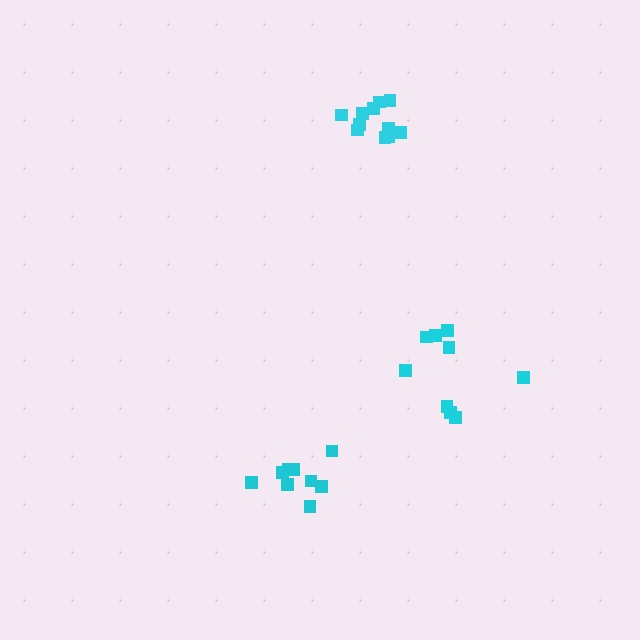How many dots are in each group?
Group 1: 9 dots, Group 2: 11 dots, Group 3: 9 dots (29 total).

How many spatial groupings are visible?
There are 3 spatial groupings.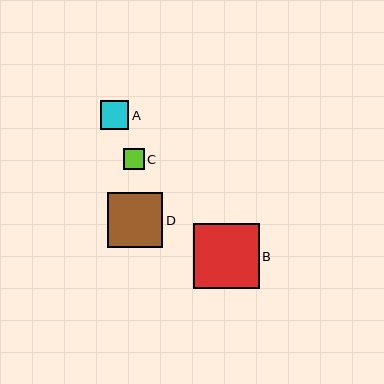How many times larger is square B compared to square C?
Square B is approximately 3.1 times the size of square C.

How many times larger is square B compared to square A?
Square B is approximately 2.3 times the size of square A.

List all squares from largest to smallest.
From largest to smallest: B, D, A, C.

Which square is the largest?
Square B is the largest with a size of approximately 66 pixels.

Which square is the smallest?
Square C is the smallest with a size of approximately 21 pixels.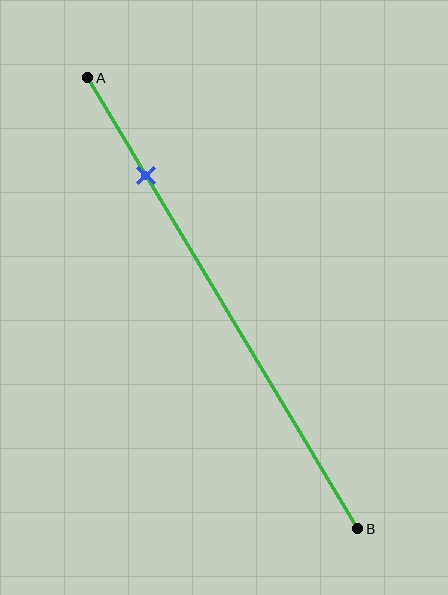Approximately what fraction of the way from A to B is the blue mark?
The blue mark is approximately 20% of the way from A to B.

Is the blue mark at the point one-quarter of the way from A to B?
No, the mark is at about 20% from A, not at the 25% one-quarter point.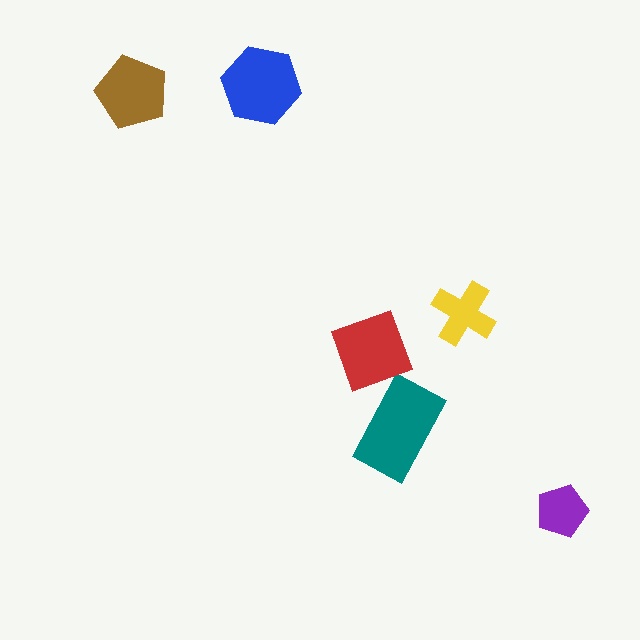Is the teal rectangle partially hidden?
Yes, it is partially covered by another shape.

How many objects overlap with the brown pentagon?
0 objects overlap with the brown pentagon.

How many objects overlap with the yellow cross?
0 objects overlap with the yellow cross.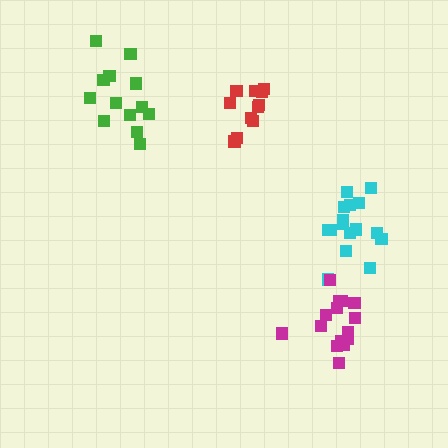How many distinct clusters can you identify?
There are 4 distinct clusters.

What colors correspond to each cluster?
The clusters are colored: green, cyan, red, magenta.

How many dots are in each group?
Group 1: 13 dots, Group 2: 16 dots, Group 3: 11 dots, Group 4: 15 dots (55 total).